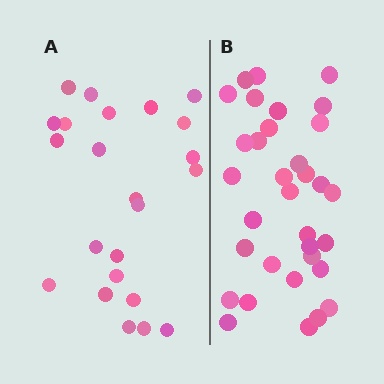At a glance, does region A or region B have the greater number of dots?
Region B (the right region) has more dots.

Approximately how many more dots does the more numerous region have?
Region B has roughly 10 or so more dots than region A.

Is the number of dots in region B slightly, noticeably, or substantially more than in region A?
Region B has noticeably more, but not dramatically so. The ratio is roughly 1.4 to 1.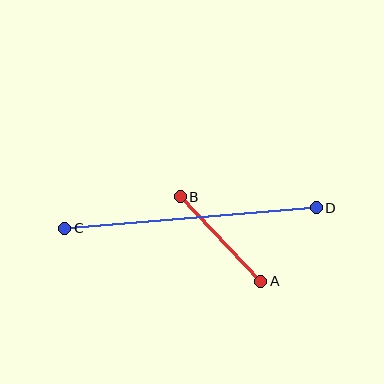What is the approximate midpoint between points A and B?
The midpoint is at approximately (221, 239) pixels.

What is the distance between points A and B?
The distance is approximately 116 pixels.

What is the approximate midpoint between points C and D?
The midpoint is at approximately (191, 218) pixels.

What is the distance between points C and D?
The distance is approximately 252 pixels.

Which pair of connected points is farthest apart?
Points C and D are farthest apart.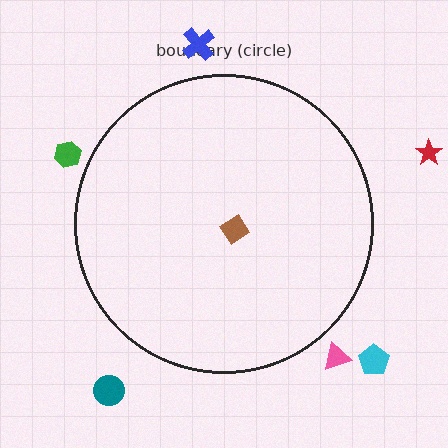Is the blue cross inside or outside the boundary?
Outside.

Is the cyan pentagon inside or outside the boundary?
Outside.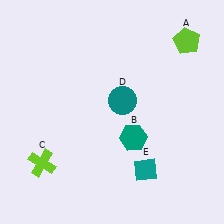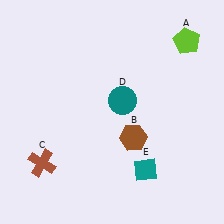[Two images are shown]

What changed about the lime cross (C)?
In Image 1, C is lime. In Image 2, it changed to brown.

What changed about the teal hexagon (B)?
In Image 1, B is teal. In Image 2, it changed to brown.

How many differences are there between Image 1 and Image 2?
There are 2 differences between the two images.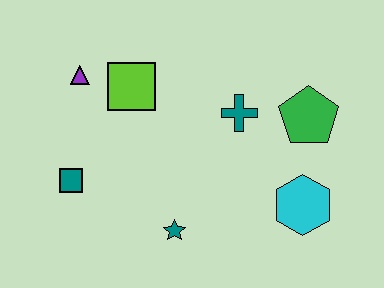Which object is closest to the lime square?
The purple triangle is closest to the lime square.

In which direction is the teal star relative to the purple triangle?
The teal star is below the purple triangle.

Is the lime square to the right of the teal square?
Yes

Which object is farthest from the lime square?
The cyan hexagon is farthest from the lime square.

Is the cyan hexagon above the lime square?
No